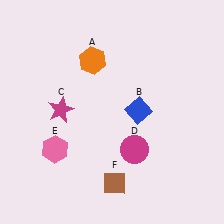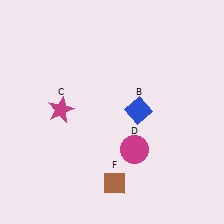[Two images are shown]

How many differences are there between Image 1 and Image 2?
There are 2 differences between the two images.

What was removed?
The pink hexagon (E), the orange hexagon (A) were removed in Image 2.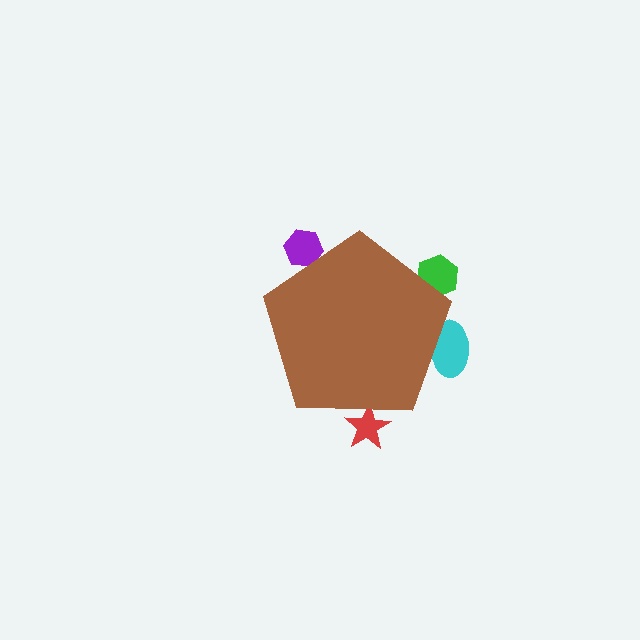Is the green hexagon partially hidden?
Yes, the green hexagon is partially hidden behind the brown pentagon.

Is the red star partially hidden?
Yes, the red star is partially hidden behind the brown pentagon.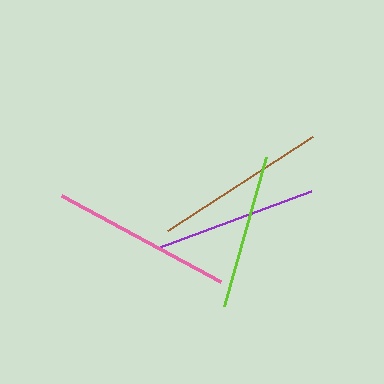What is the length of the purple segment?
The purple segment is approximately 164 pixels long.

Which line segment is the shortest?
The lime line is the shortest at approximately 155 pixels.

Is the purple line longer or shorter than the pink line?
The pink line is longer than the purple line.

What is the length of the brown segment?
The brown segment is approximately 173 pixels long.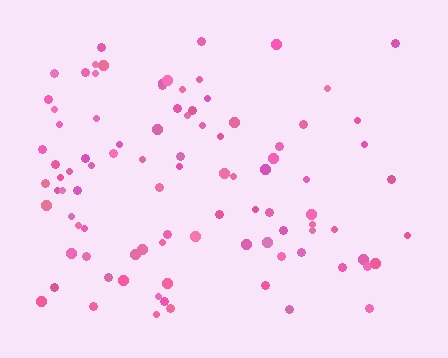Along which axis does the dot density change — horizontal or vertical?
Horizontal.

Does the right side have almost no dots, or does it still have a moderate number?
Still a moderate number, just noticeably fewer than the left.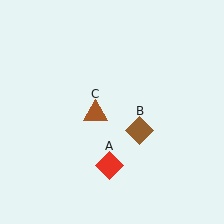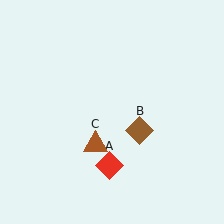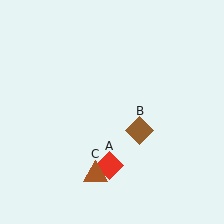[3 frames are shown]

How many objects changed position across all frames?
1 object changed position: brown triangle (object C).